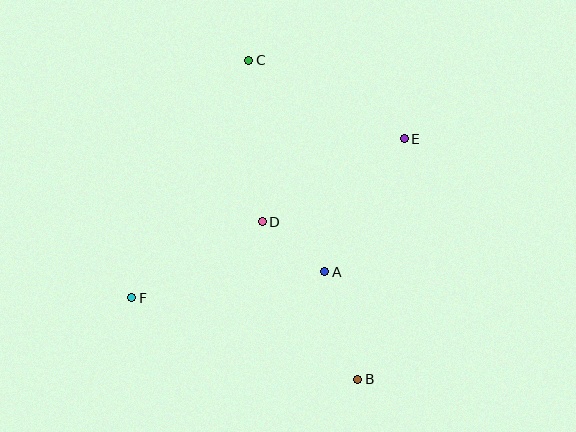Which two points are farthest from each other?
Points B and C are farthest from each other.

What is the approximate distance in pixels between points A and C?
The distance between A and C is approximately 225 pixels.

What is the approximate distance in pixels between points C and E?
The distance between C and E is approximately 174 pixels.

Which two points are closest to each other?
Points A and D are closest to each other.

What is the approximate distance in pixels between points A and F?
The distance between A and F is approximately 195 pixels.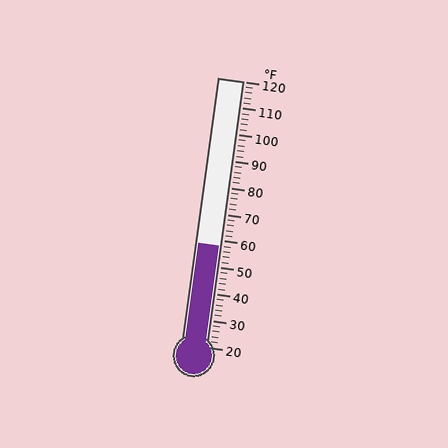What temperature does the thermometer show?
The thermometer shows approximately 58°F.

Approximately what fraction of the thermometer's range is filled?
The thermometer is filled to approximately 40% of its range.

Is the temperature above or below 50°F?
The temperature is above 50°F.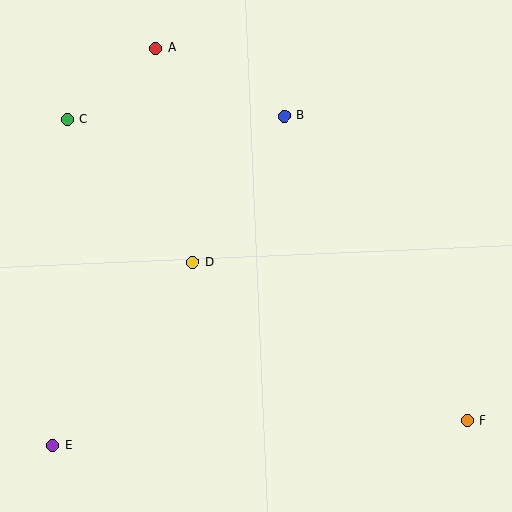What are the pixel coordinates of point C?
Point C is at (67, 120).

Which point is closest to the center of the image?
Point D at (193, 262) is closest to the center.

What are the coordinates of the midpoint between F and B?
The midpoint between F and B is at (376, 268).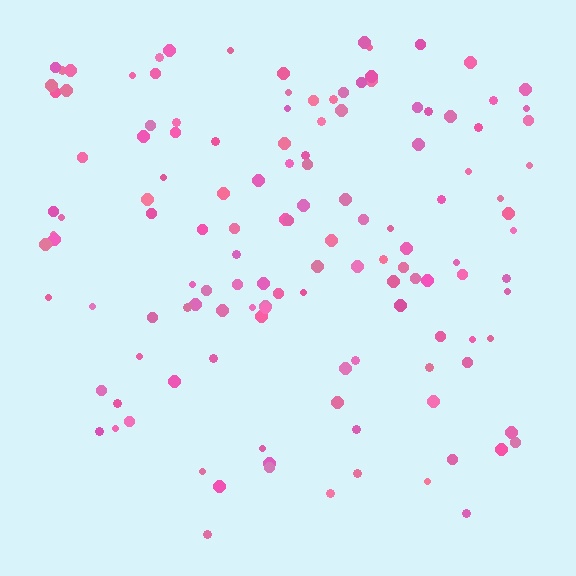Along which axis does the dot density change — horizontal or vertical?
Vertical.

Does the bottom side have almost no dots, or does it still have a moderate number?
Still a moderate number, just noticeably fewer than the top.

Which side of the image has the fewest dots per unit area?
The bottom.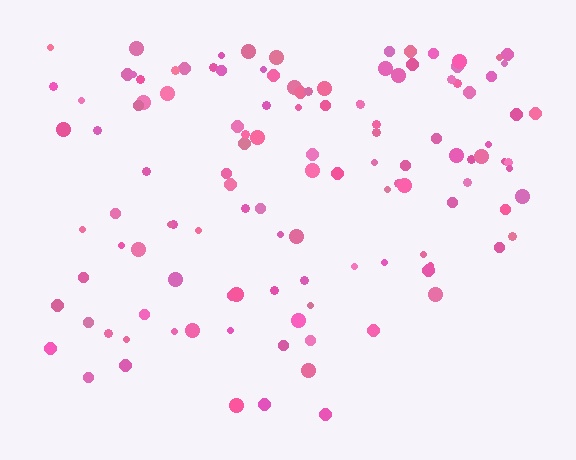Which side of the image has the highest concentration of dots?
The top.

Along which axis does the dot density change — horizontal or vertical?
Vertical.